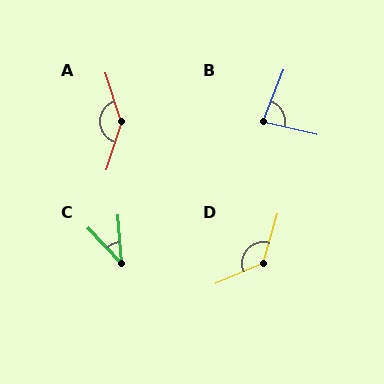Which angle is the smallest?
C, at approximately 39 degrees.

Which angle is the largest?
A, at approximately 145 degrees.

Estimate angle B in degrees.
Approximately 81 degrees.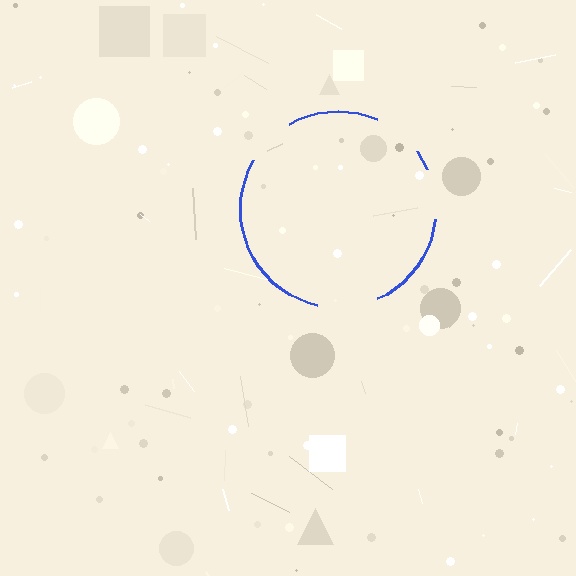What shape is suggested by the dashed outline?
The dashed outline suggests a circle.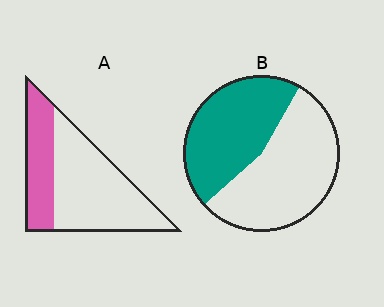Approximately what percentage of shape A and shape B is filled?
A is approximately 35% and B is approximately 45%.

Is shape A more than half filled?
No.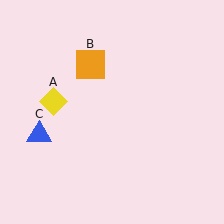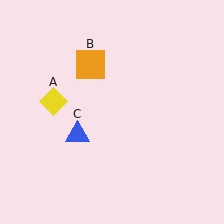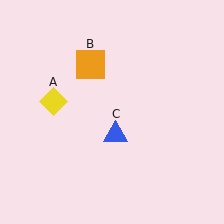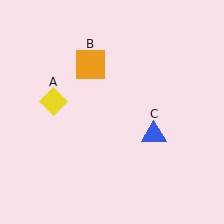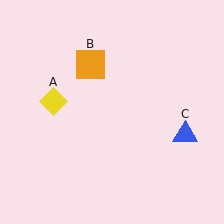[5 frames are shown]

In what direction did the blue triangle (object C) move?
The blue triangle (object C) moved right.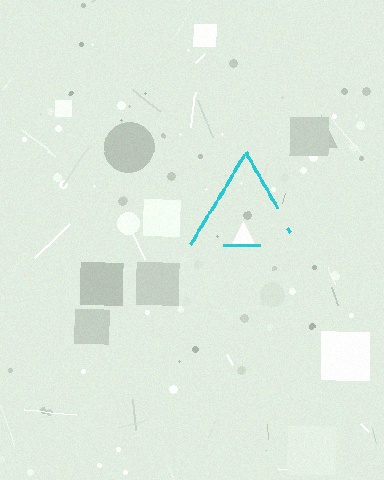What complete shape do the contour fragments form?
The contour fragments form a triangle.